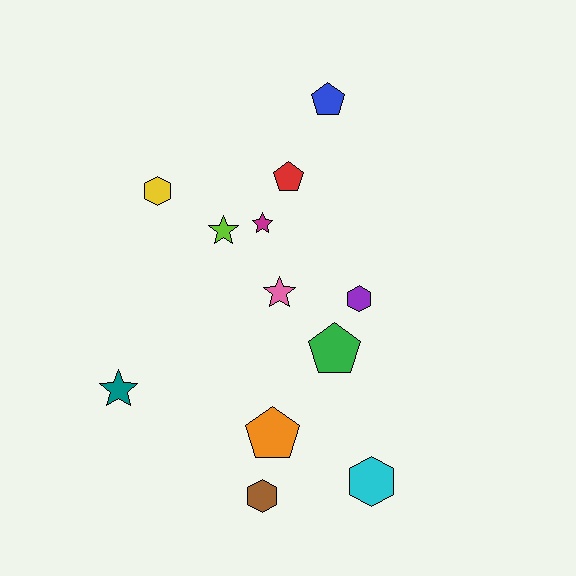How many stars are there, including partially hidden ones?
There are 4 stars.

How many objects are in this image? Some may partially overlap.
There are 12 objects.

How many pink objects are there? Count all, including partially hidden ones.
There is 1 pink object.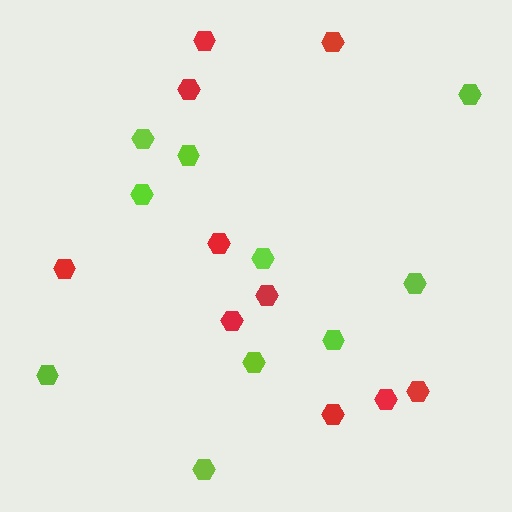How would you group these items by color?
There are 2 groups: one group of red hexagons (10) and one group of lime hexagons (10).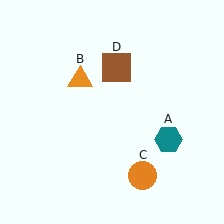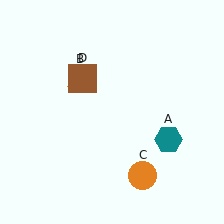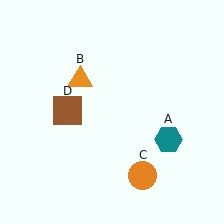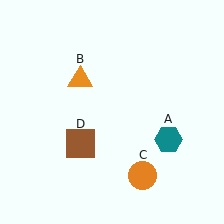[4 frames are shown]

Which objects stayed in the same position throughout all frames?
Teal hexagon (object A) and orange triangle (object B) and orange circle (object C) remained stationary.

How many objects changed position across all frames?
1 object changed position: brown square (object D).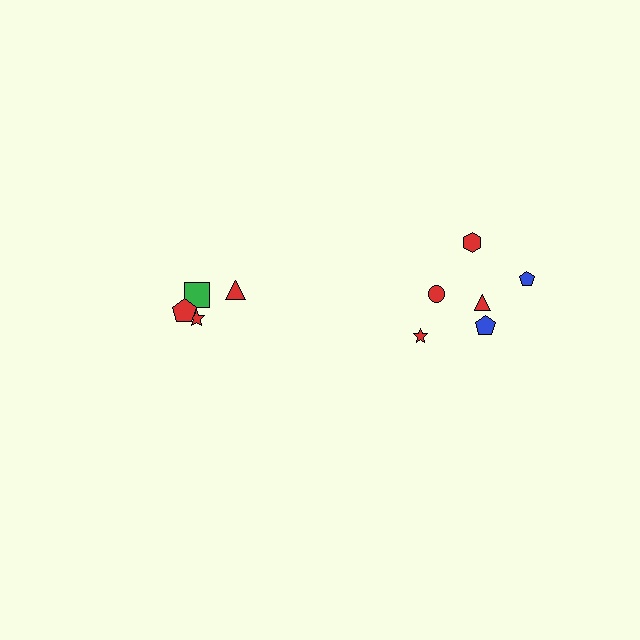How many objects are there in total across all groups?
There are 10 objects.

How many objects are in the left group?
There are 4 objects.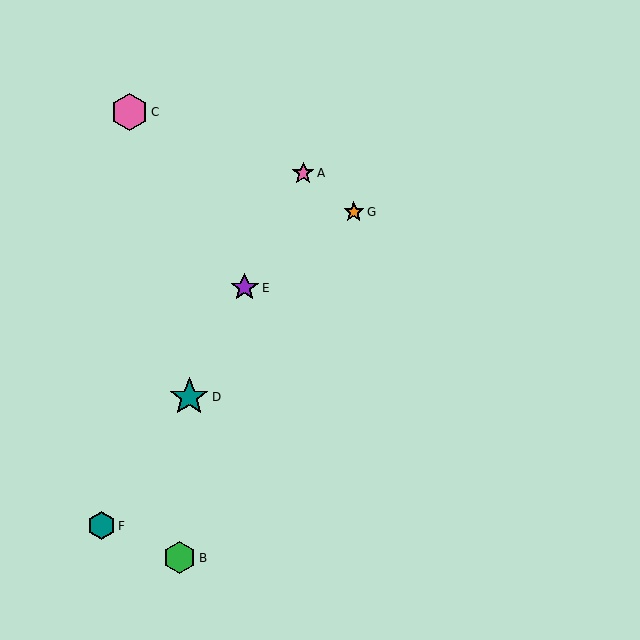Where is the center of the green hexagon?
The center of the green hexagon is at (180, 558).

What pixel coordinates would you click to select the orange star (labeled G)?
Click at (354, 212) to select the orange star G.